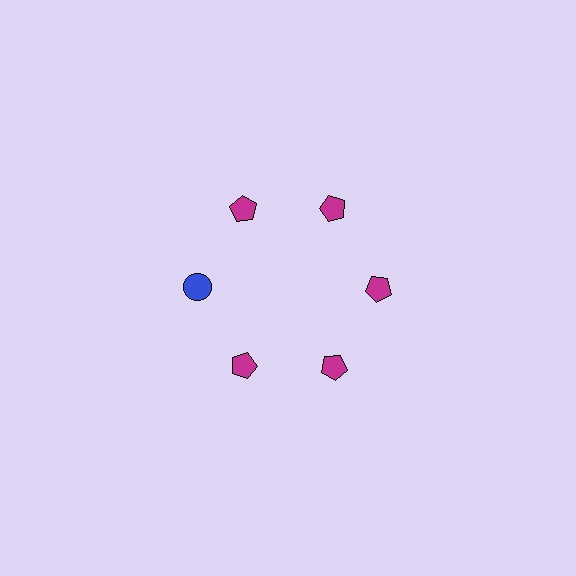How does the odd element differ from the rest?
It differs in both color (blue instead of magenta) and shape (circle instead of pentagon).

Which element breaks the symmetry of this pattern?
The blue circle at roughly the 9 o'clock position breaks the symmetry. All other shapes are magenta pentagons.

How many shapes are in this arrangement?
There are 6 shapes arranged in a ring pattern.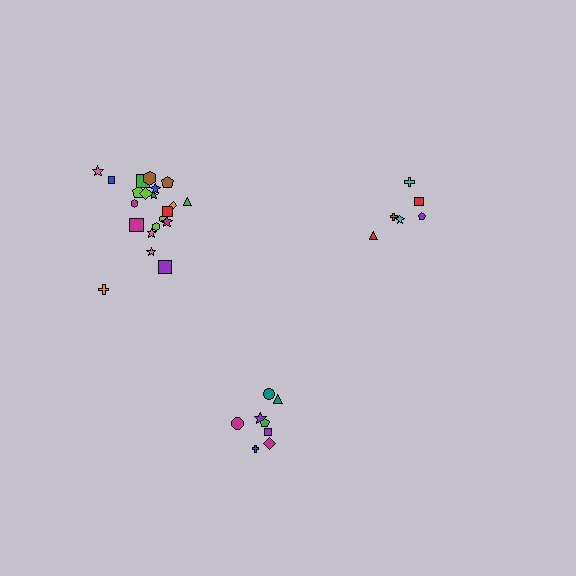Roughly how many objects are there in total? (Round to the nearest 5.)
Roughly 35 objects in total.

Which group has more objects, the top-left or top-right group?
The top-left group.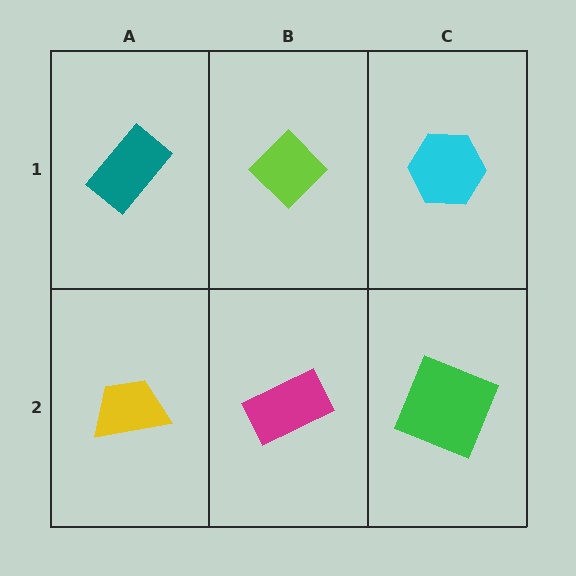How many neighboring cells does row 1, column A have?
2.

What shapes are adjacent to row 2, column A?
A teal rectangle (row 1, column A), a magenta rectangle (row 2, column B).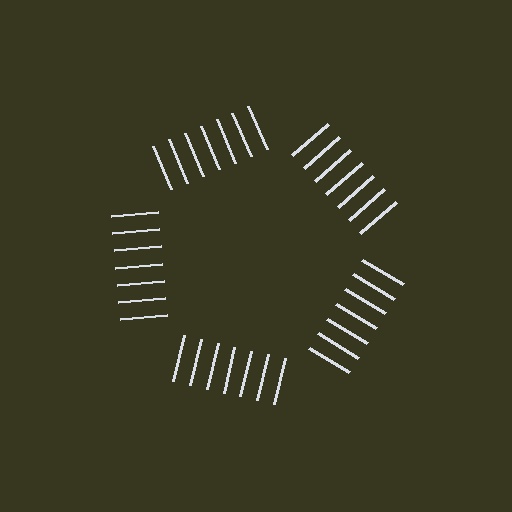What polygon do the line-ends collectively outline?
An illusory pentagon — the line segments terminate on its edges but no continuous stroke is drawn.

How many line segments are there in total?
35 — 7 along each of the 5 edges.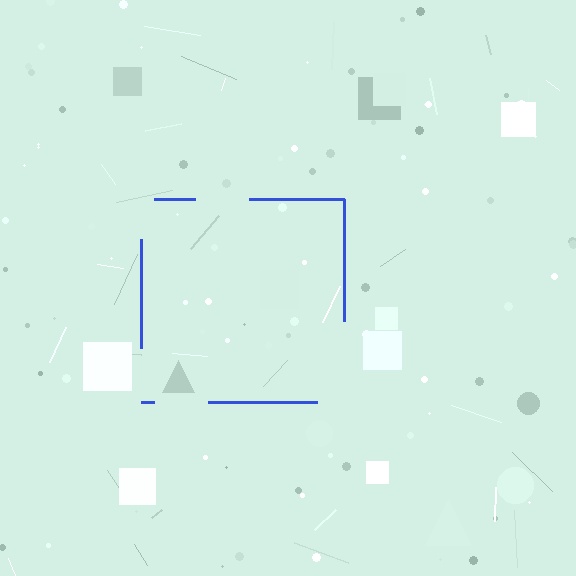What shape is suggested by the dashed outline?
The dashed outline suggests a square.